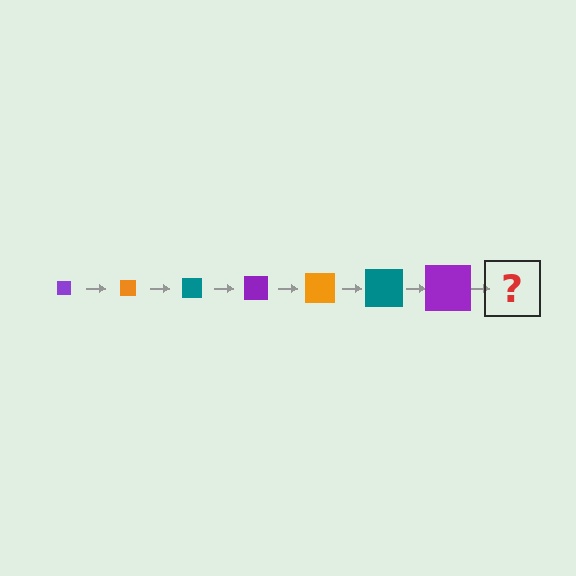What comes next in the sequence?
The next element should be an orange square, larger than the previous one.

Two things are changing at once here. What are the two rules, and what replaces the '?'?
The two rules are that the square grows larger each step and the color cycles through purple, orange, and teal. The '?' should be an orange square, larger than the previous one.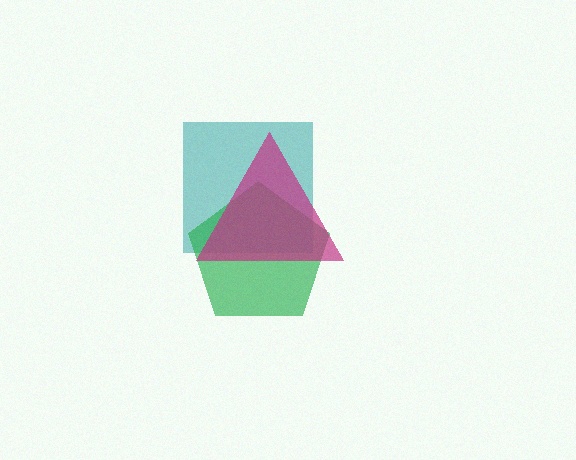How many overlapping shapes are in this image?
There are 3 overlapping shapes in the image.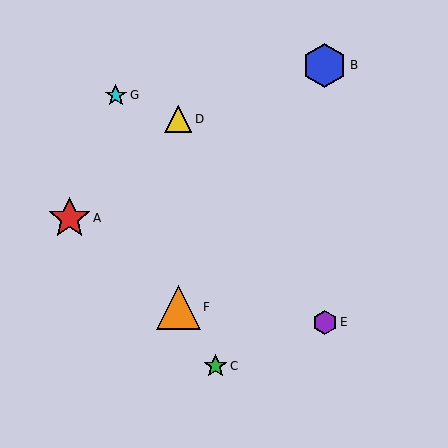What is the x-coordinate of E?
Object E is at x≈325.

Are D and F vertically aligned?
Yes, both are at x≈178.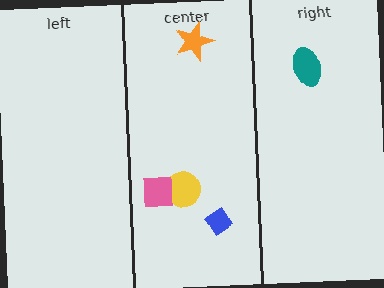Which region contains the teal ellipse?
The right region.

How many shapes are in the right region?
1.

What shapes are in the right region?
The teal ellipse.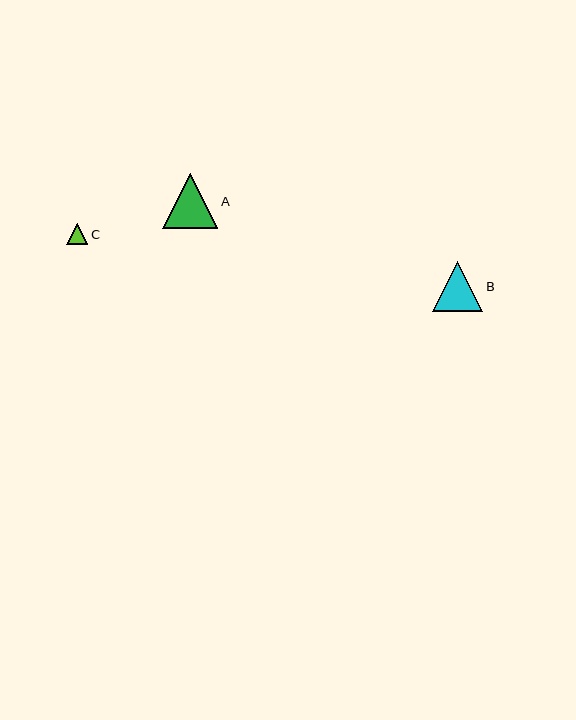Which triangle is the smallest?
Triangle C is the smallest with a size of approximately 21 pixels.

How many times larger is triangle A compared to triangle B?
Triangle A is approximately 1.1 times the size of triangle B.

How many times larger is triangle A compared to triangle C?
Triangle A is approximately 2.7 times the size of triangle C.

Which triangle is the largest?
Triangle A is the largest with a size of approximately 56 pixels.